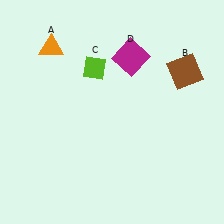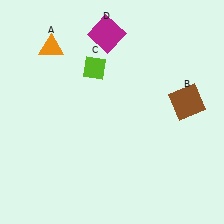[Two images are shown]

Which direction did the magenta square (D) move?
The magenta square (D) moved left.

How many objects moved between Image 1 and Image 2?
2 objects moved between the two images.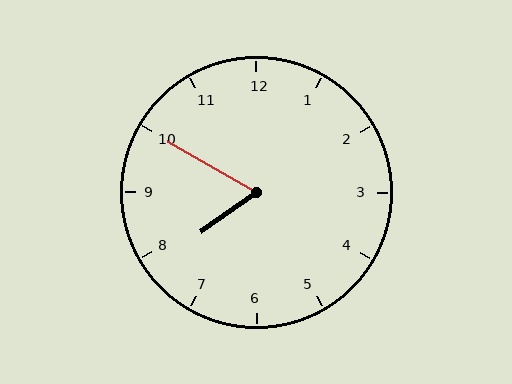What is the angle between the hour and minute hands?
Approximately 65 degrees.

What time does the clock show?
7:50.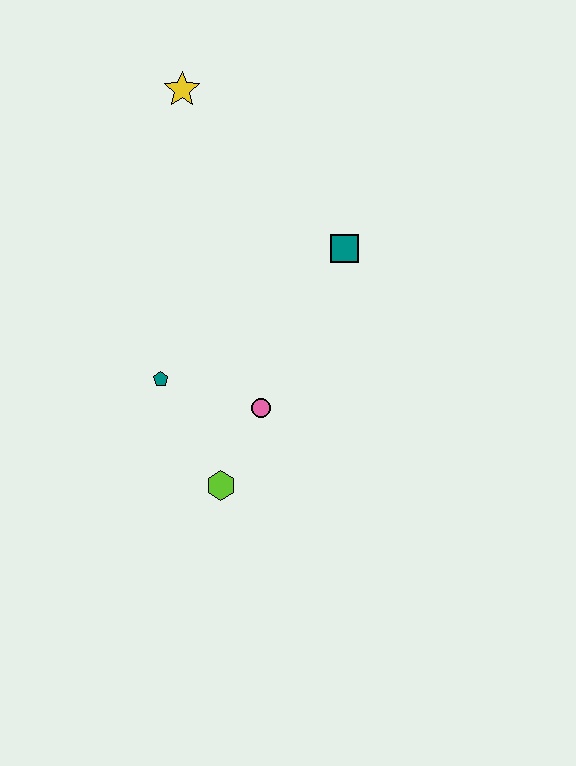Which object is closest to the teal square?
The pink circle is closest to the teal square.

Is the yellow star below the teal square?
No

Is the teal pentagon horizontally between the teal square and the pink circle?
No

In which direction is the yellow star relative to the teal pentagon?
The yellow star is above the teal pentagon.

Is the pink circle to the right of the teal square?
No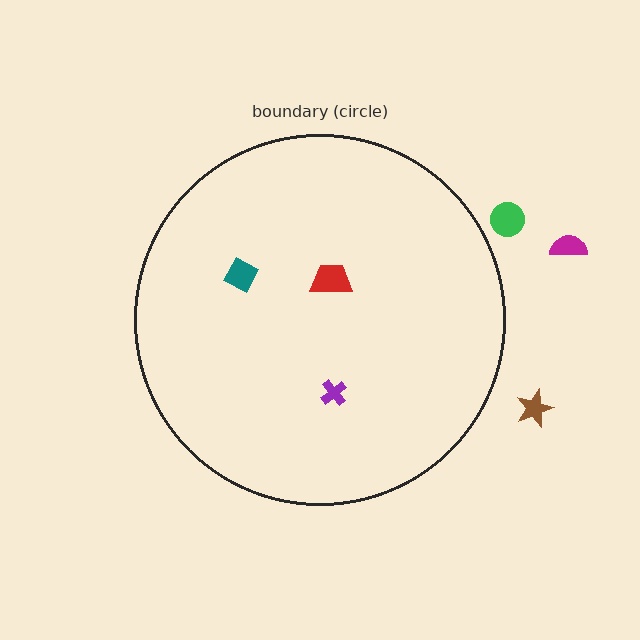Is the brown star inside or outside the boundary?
Outside.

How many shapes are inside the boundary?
3 inside, 3 outside.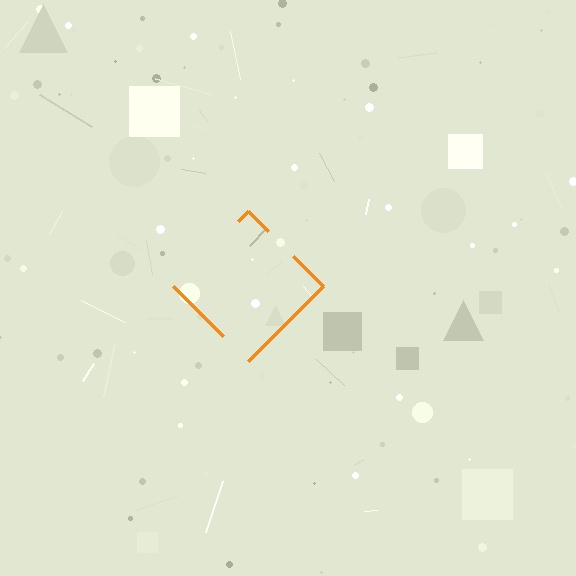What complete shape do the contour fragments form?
The contour fragments form a diamond.